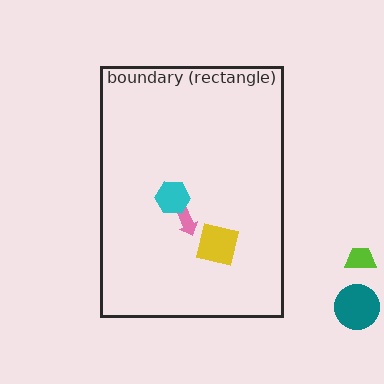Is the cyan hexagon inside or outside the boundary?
Inside.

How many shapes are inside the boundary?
3 inside, 2 outside.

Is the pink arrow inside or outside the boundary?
Inside.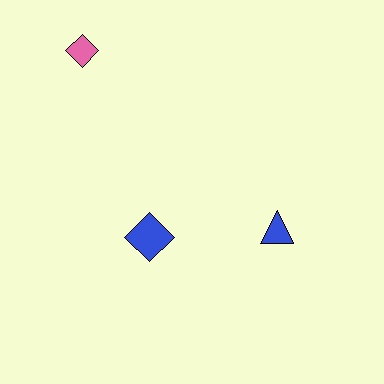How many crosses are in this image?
There are no crosses.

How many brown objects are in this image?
There are no brown objects.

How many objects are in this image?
There are 3 objects.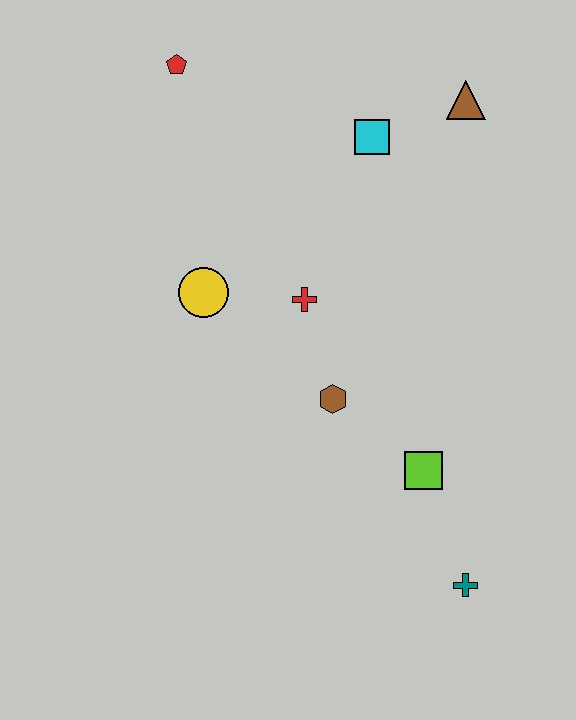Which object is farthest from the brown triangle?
The teal cross is farthest from the brown triangle.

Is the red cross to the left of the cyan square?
Yes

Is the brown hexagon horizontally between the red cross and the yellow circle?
No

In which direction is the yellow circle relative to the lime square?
The yellow circle is to the left of the lime square.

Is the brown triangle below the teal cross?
No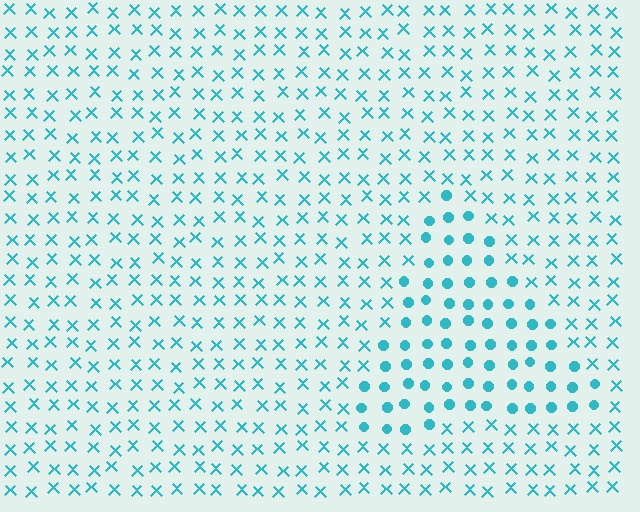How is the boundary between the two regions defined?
The boundary is defined by a change in element shape: circles inside vs. X marks outside. All elements share the same color and spacing.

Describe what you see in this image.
The image is filled with small cyan elements arranged in a uniform grid. A triangle-shaped region contains circles, while the surrounding area contains X marks. The boundary is defined purely by the change in element shape.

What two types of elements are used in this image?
The image uses circles inside the triangle region and X marks outside it.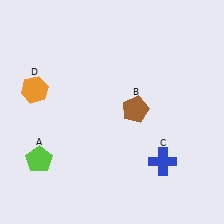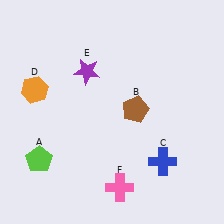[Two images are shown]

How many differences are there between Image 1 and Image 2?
There are 2 differences between the two images.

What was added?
A purple star (E), a pink cross (F) were added in Image 2.